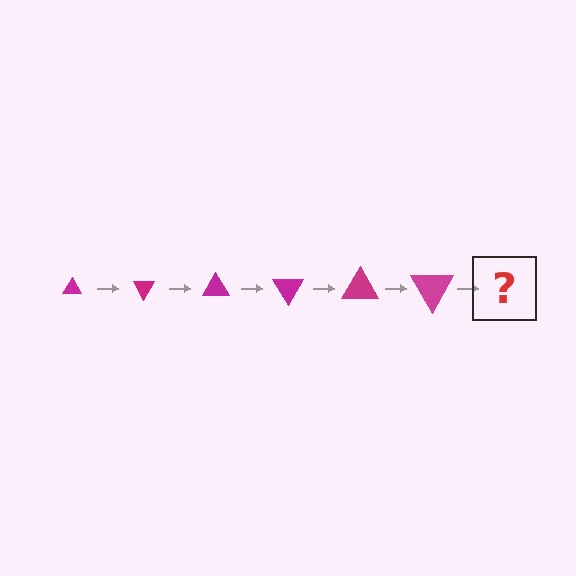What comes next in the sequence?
The next element should be a triangle, larger than the previous one and rotated 360 degrees from the start.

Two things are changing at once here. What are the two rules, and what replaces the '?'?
The two rules are that the triangle grows larger each step and it rotates 60 degrees each step. The '?' should be a triangle, larger than the previous one and rotated 360 degrees from the start.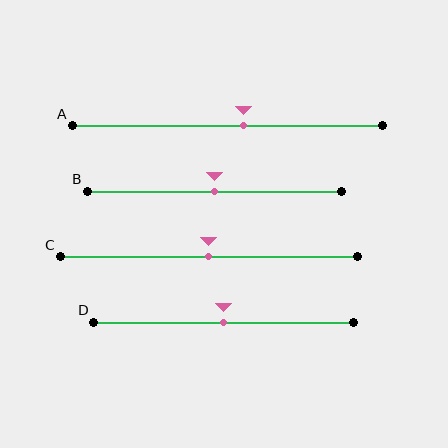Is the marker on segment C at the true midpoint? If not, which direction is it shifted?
Yes, the marker on segment C is at the true midpoint.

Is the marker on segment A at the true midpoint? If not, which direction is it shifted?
No, the marker on segment A is shifted to the right by about 5% of the segment length.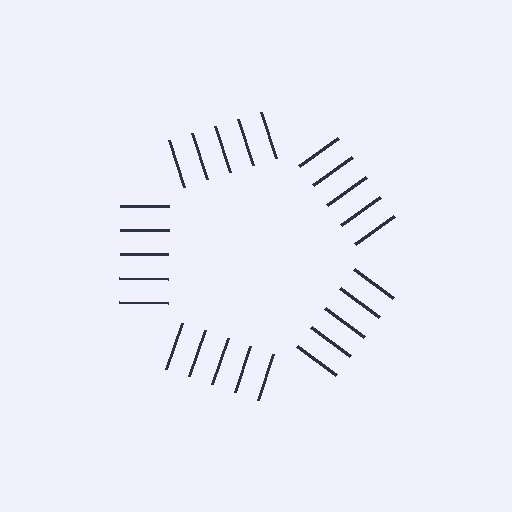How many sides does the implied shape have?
5 sides — the line-ends trace a pentagon.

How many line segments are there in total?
25 — 5 along each of the 5 edges.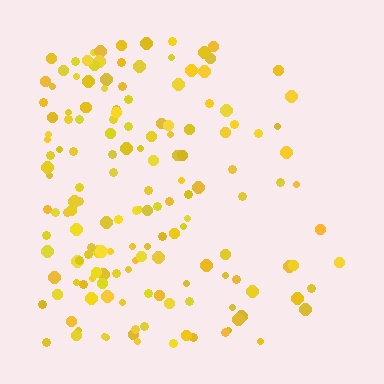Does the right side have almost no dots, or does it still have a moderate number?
Still a moderate number, just noticeably fewer than the left.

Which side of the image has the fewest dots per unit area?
The right.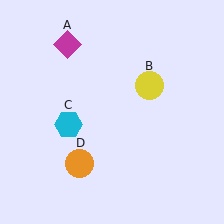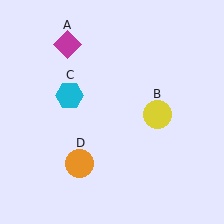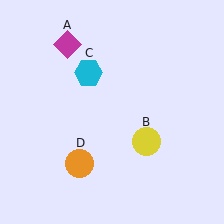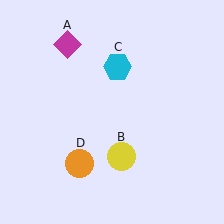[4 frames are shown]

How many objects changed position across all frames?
2 objects changed position: yellow circle (object B), cyan hexagon (object C).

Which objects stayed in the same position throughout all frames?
Magenta diamond (object A) and orange circle (object D) remained stationary.